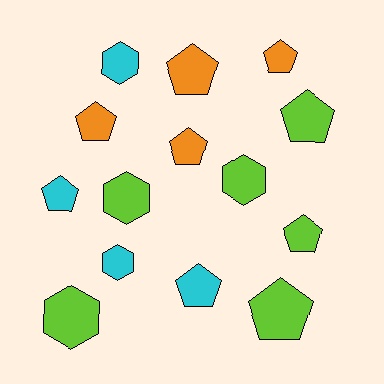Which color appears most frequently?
Lime, with 6 objects.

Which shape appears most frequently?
Pentagon, with 9 objects.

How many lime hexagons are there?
There are 3 lime hexagons.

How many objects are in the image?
There are 14 objects.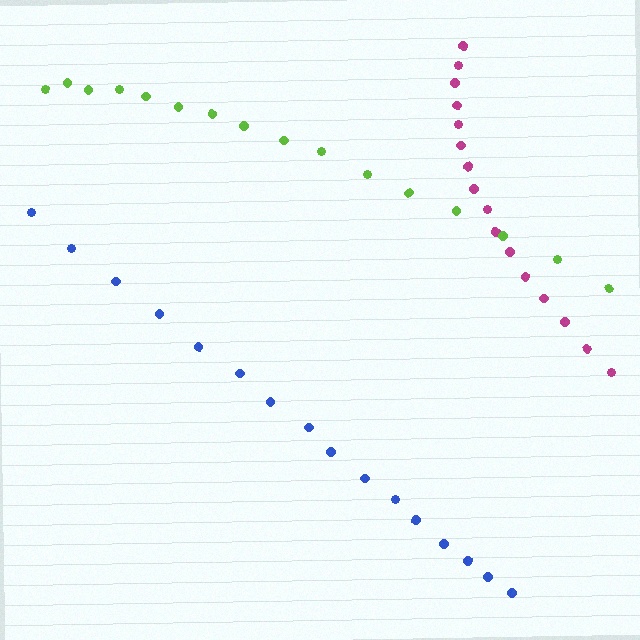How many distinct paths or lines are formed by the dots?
There are 3 distinct paths.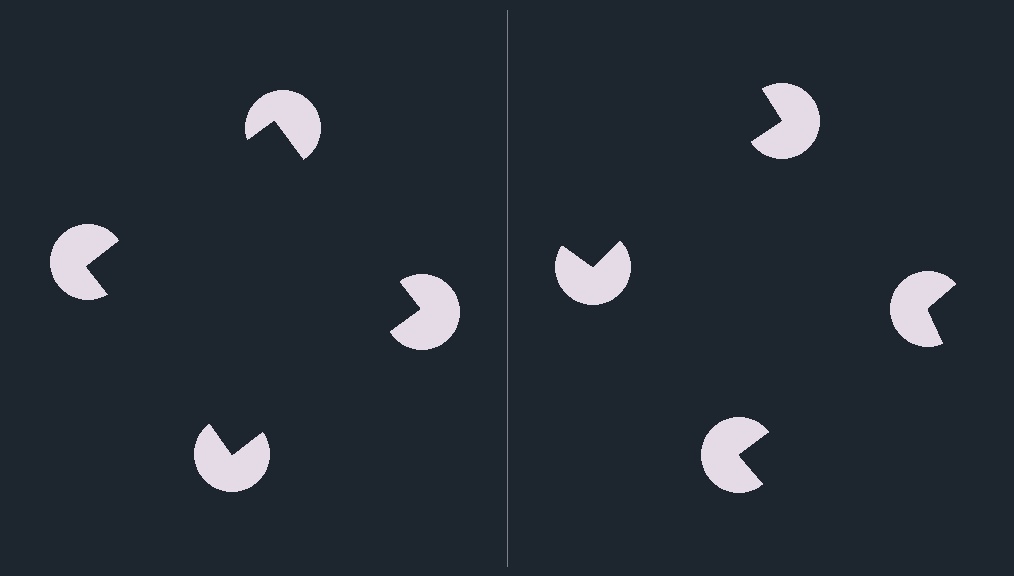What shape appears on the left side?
An illusory square.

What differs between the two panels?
The pac-man discs are positioned identically on both sides; only the wedge orientations differ. On the left they align to a square; on the right they are misaligned.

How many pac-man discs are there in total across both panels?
8 — 4 on each side.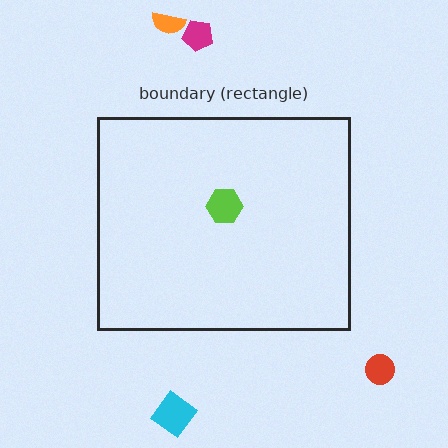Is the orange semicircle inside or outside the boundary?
Outside.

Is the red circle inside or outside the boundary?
Outside.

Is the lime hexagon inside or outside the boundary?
Inside.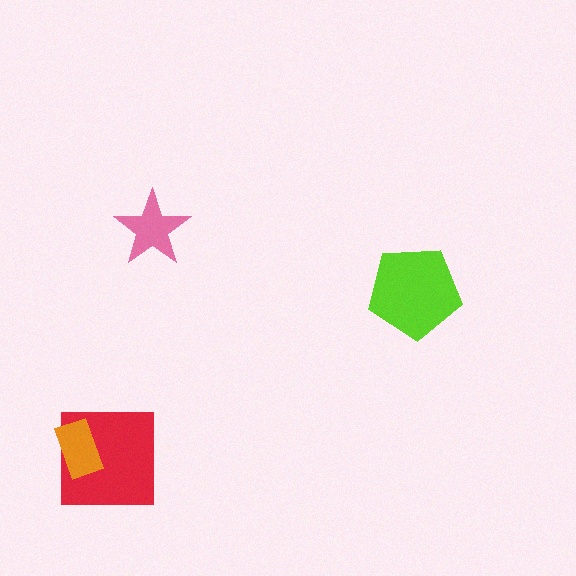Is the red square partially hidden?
Yes, it is partially covered by another shape.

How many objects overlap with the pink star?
0 objects overlap with the pink star.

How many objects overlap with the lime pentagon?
0 objects overlap with the lime pentagon.